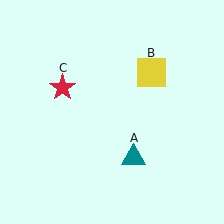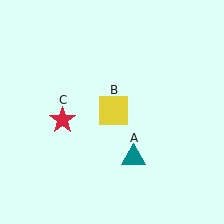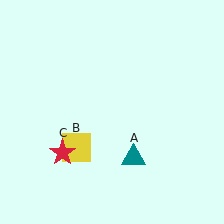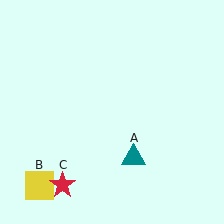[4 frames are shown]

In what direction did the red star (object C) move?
The red star (object C) moved down.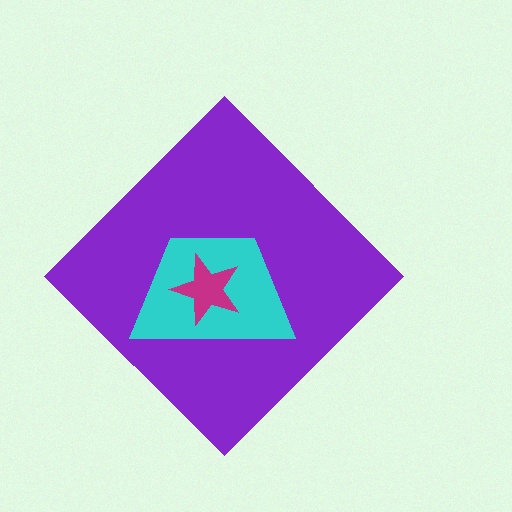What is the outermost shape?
The purple diamond.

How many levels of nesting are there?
3.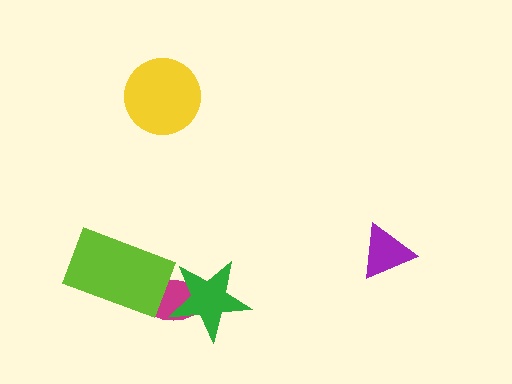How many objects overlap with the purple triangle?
0 objects overlap with the purple triangle.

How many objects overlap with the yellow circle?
0 objects overlap with the yellow circle.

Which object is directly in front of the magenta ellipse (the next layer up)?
The green star is directly in front of the magenta ellipse.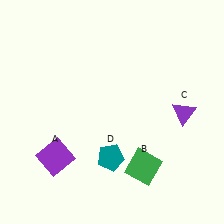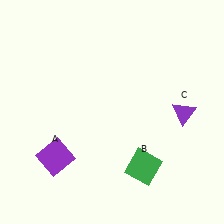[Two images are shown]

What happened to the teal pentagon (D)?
The teal pentagon (D) was removed in Image 2. It was in the bottom-left area of Image 1.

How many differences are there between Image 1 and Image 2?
There is 1 difference between the two images.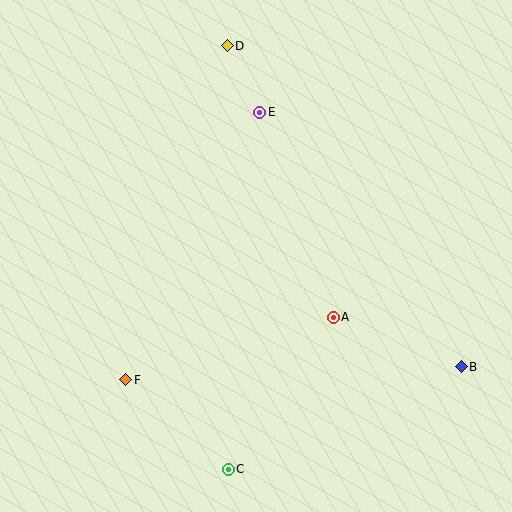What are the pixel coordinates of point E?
Point E is at (260, 112).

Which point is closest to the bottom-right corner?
Point B is closest to the bottom-right corner.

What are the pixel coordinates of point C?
Point C is at (228, 469).